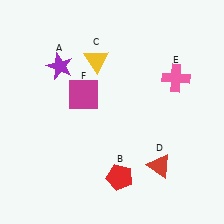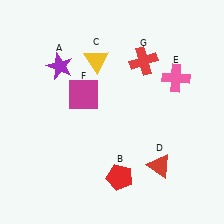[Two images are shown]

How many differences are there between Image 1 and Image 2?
There is 1 difference between the two images.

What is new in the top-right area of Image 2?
A red cross (G) was added in the top-right area of Image 2.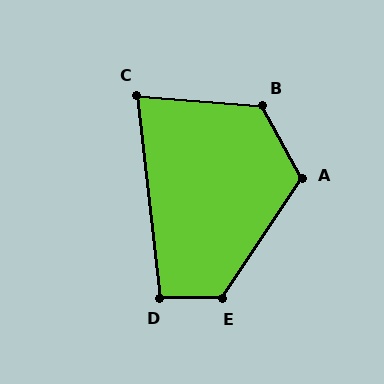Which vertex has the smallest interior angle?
C, at approximately 79 degrees.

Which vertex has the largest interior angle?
B, at approximately 124 degrees.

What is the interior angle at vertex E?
Approximately 123 degrees (obtuse).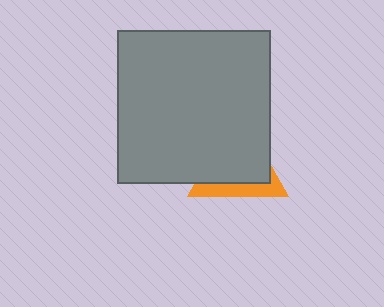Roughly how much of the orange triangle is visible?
A small part of it is visible (roughly 31%).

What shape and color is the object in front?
The object in front is a gray square.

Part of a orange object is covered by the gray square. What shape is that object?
It is a triangle.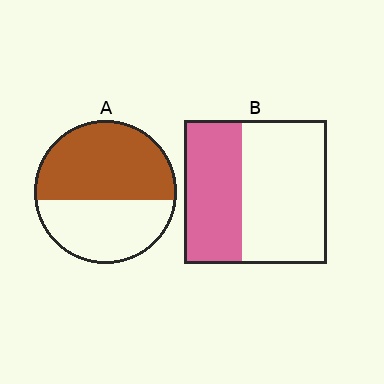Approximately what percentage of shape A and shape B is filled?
A is approximately 55% and B is approximately 40%.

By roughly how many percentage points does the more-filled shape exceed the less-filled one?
By roughly 15 percentage points (A over B).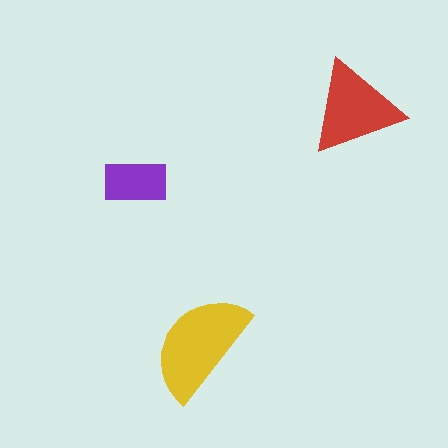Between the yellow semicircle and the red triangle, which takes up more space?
The yellow semicircle.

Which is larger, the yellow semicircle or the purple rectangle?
The yellow semicircle.